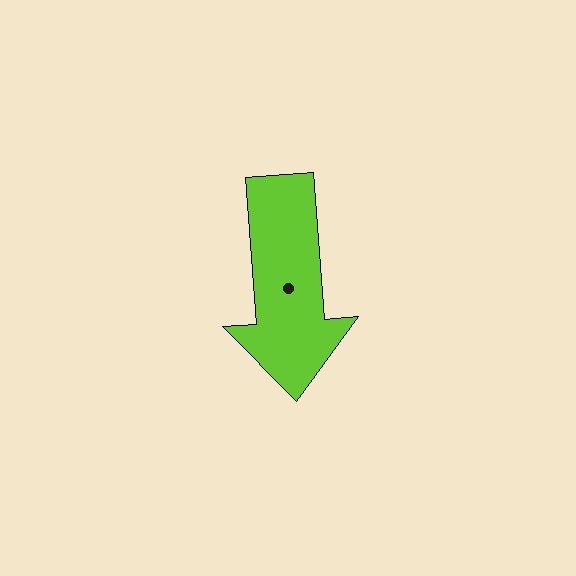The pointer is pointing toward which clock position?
Roughly 6 o'clock.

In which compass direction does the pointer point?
South.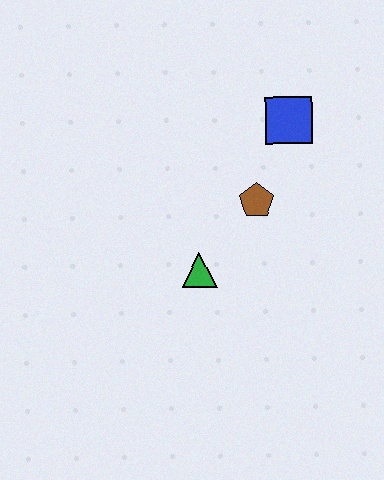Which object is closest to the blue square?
The brown pentagon is closest to the blue square.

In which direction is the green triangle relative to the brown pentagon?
The green triangle is below the brown pentagon.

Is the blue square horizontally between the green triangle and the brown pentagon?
No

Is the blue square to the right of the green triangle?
Yes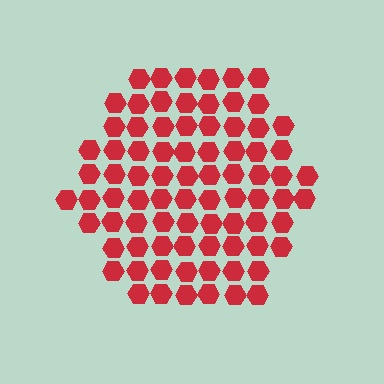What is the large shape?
The large shape is a hexagon.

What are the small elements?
The small elements are hexagons.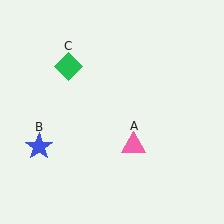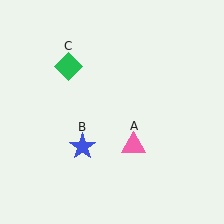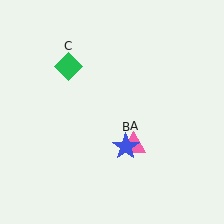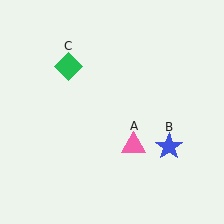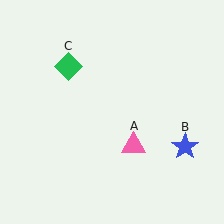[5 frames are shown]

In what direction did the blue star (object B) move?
The blue star (object B) moved right.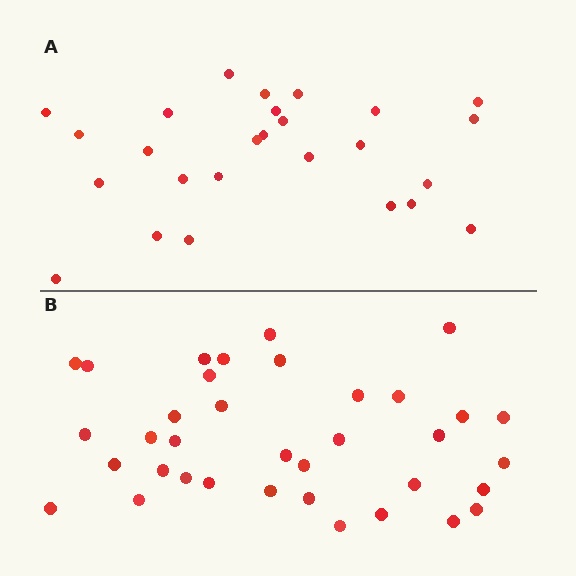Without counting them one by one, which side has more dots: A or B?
Region B (the bottom region) has more dots.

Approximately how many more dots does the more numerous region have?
Region B has roughly 10 or so more dots than region A.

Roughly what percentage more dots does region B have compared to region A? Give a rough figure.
About 40% more.